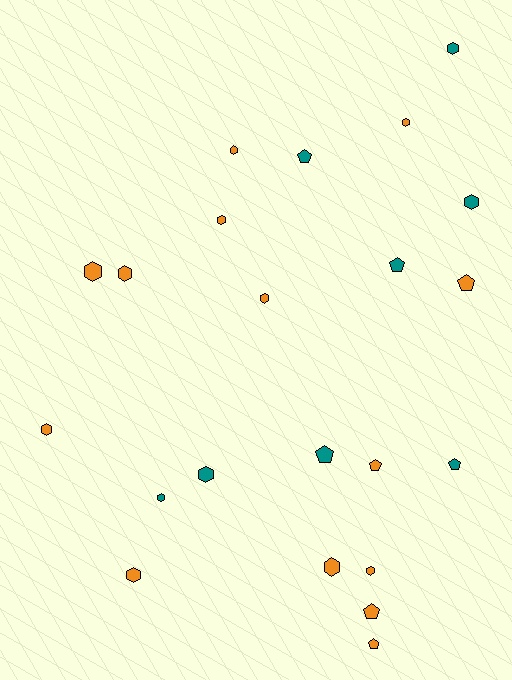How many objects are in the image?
There are 22 objects.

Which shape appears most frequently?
Hexagon, with 14 objects.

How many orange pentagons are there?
There are 4 orange pentagons.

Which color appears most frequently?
Orange, with 14 objects.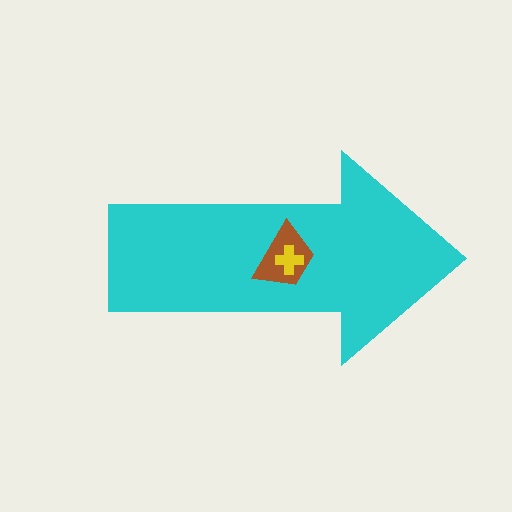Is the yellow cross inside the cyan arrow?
Yes.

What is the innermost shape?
The yellow cross.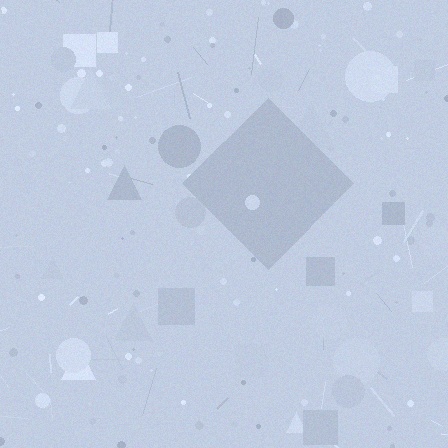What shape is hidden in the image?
A diamond is hidden in the image.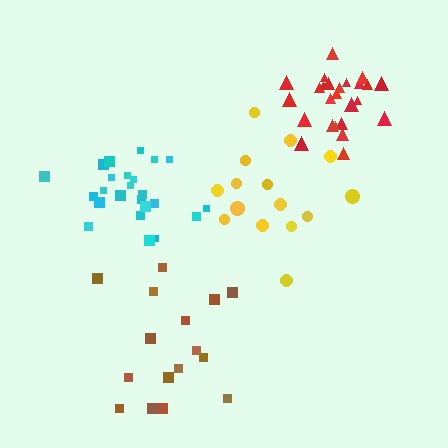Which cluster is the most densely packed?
Red.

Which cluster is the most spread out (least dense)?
Brown.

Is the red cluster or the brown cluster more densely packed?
Red.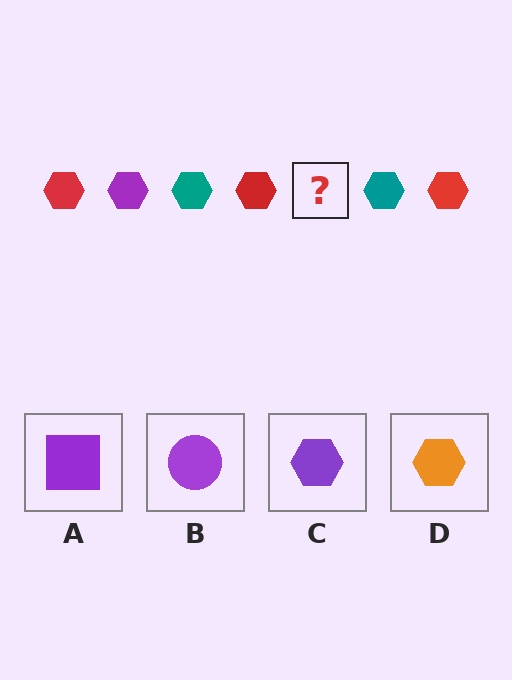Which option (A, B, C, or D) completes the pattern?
C.